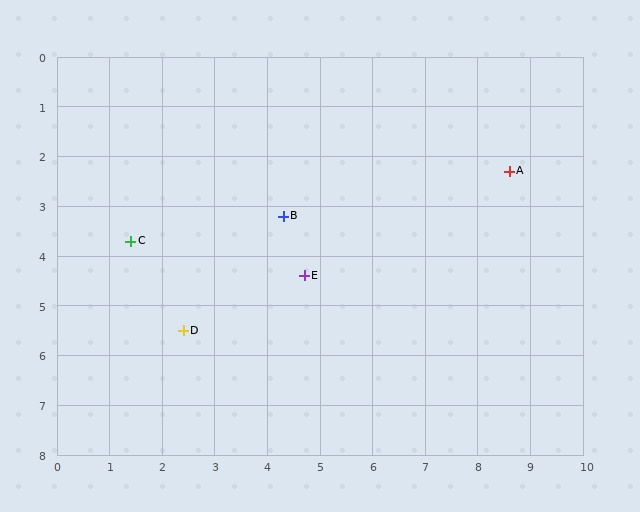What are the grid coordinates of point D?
Point D is at approximately (2.4, 5.5).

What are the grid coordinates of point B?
Point B is at approximately (4.3, 3.2).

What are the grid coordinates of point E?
Point E is at approximately (4.7, 4.4).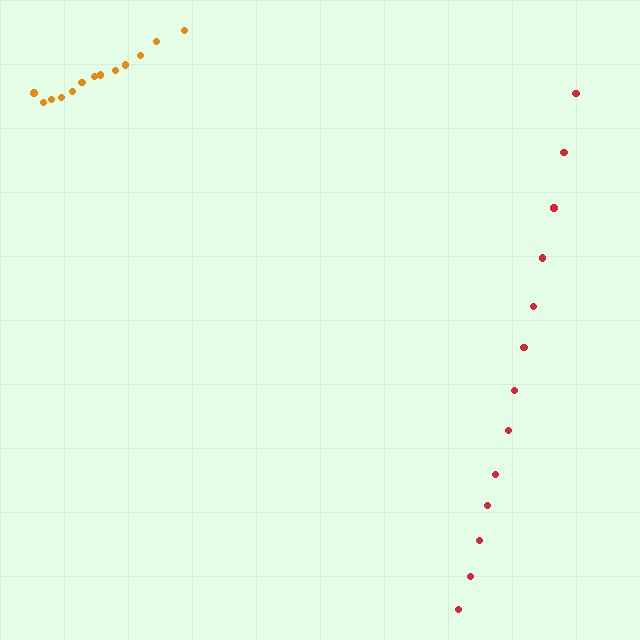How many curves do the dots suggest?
There are 2 distinct paths.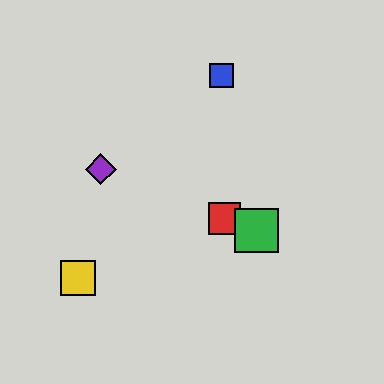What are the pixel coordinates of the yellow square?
The yellow square is at (78, 278).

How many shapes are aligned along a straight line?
3 shapes (the red square, the green square, the purple diamond) are aligned along a straight line.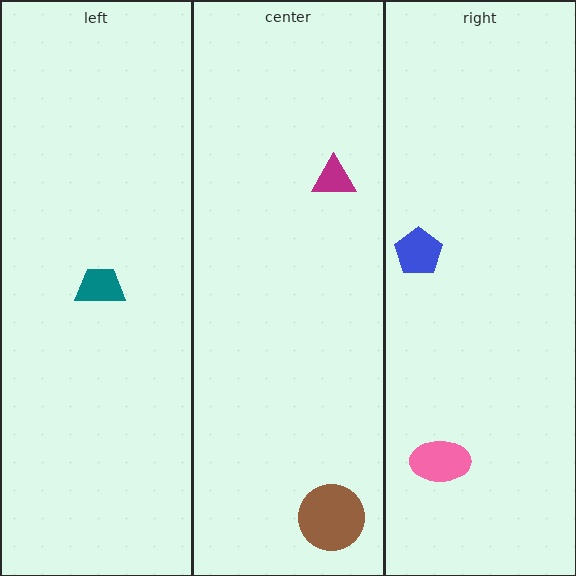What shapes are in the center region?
The brown circle, the magenta triangle.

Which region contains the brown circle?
The center region.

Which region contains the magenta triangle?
The center region.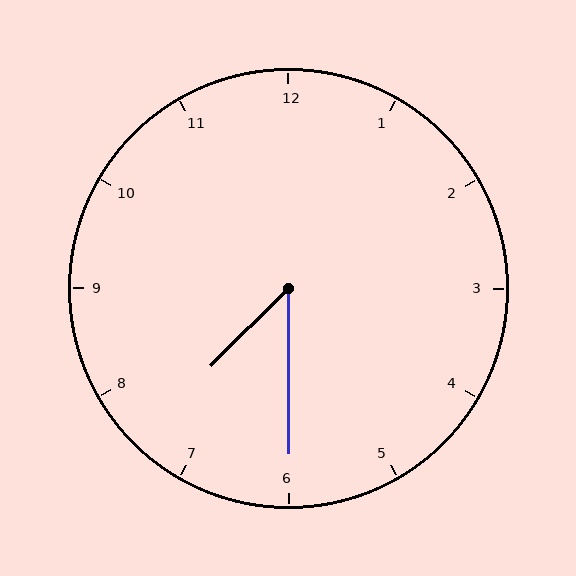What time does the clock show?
7:30.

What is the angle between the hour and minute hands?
Approximately 45 degrees.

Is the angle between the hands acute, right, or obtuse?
It is acute.